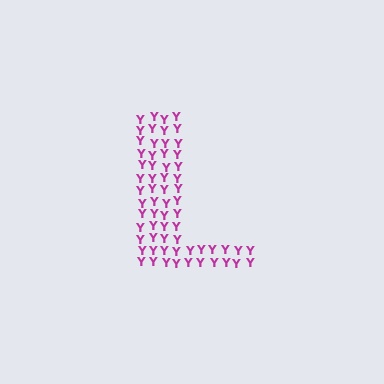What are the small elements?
The small elements are letter Y's.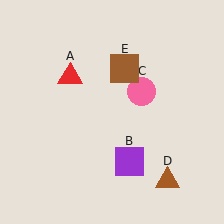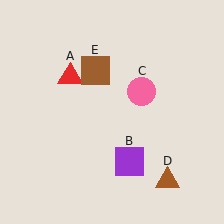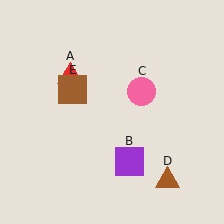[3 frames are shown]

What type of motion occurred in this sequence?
The brown square (object E) rotated counterclockwise around the center of the scene.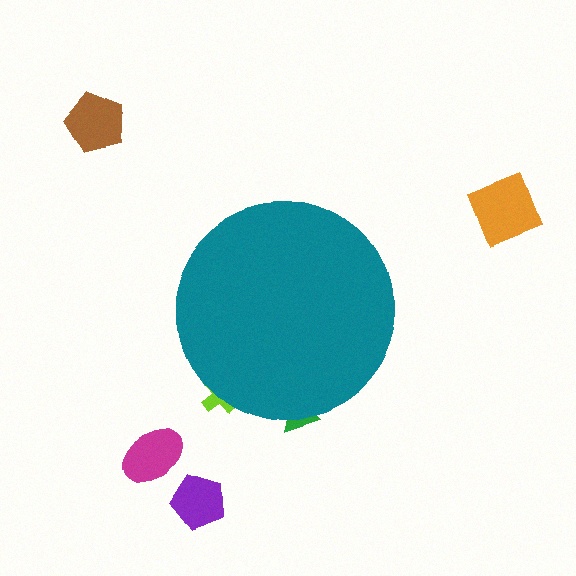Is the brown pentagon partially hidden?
No, the brown pentagon is fully visible.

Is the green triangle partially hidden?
Yes, the green triangle is partially hidden behind the teal circle.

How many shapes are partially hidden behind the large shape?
2 shapes are partially hidden.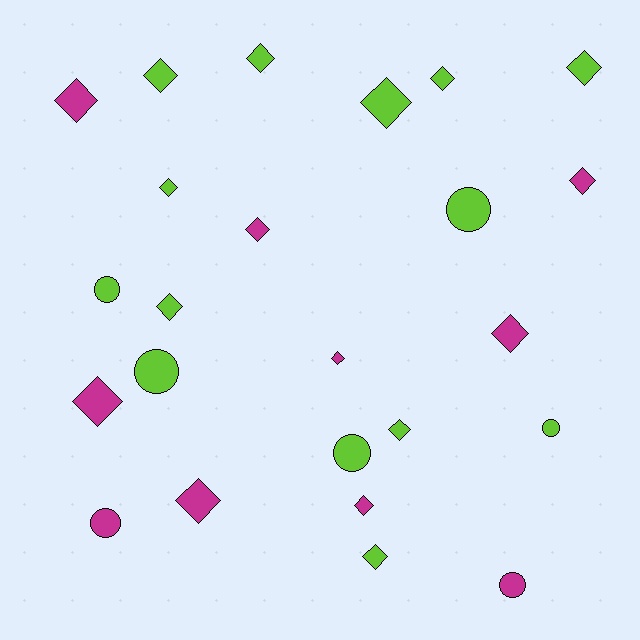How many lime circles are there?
There are 5 lime circles.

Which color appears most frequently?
Lime, with 14 objects.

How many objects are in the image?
There are 24 objects.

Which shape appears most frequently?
Diamond, with 17 objects.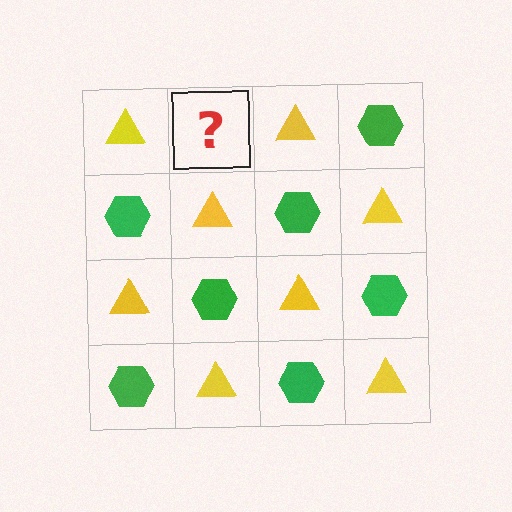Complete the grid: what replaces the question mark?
The question mark should be replaced with a green hexagon.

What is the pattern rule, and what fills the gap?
The rule is that it alternates yellow triangle and green hexagon in a checkerboard pattern. The gap should be filled with a green hexagon.